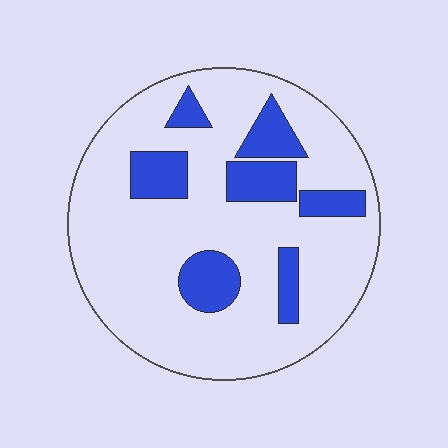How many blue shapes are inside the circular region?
7.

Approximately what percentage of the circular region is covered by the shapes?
Approximately 20%.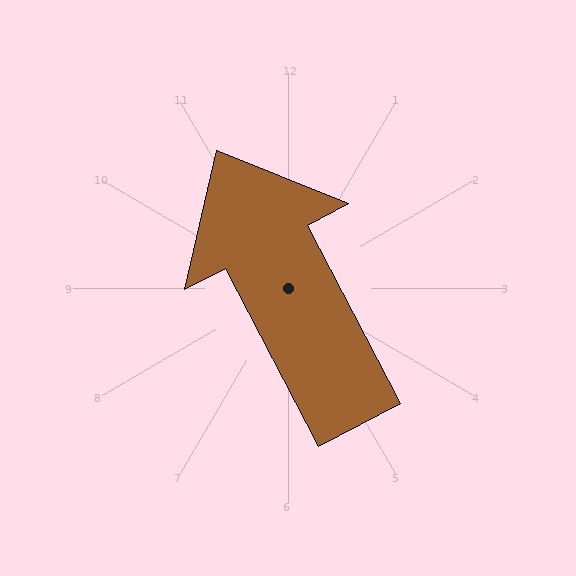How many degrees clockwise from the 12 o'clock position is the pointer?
Approximately 332 degrees.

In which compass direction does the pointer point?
Northwest.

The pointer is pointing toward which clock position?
Roughly 11 o'clock.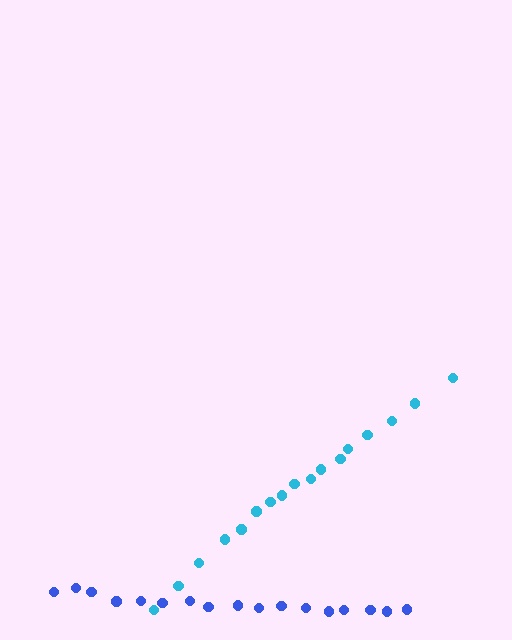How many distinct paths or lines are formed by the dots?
There are 2 distinct paths.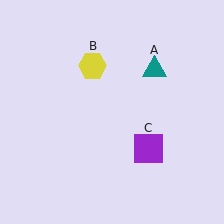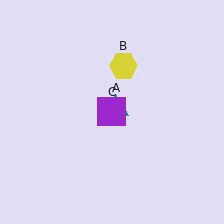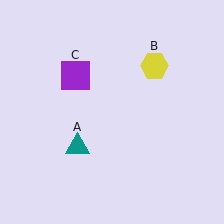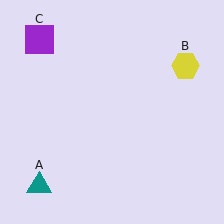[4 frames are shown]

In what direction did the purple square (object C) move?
The purple square (object C) moved up and to the left.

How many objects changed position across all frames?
3 objects changed position: teal triangle (object A), yellow hexagon (object B), purple square (object C).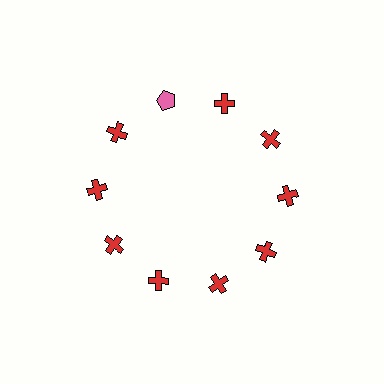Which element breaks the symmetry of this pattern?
The pink pentagon at roughly the 11 o'clock position breaks the symmetry. All other shapes are red crosses.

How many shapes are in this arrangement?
There are 10 shapes arranged in a ring pattern.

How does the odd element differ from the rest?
It differs in both color (pink instead of red) and shape (pentagon instead of cross).